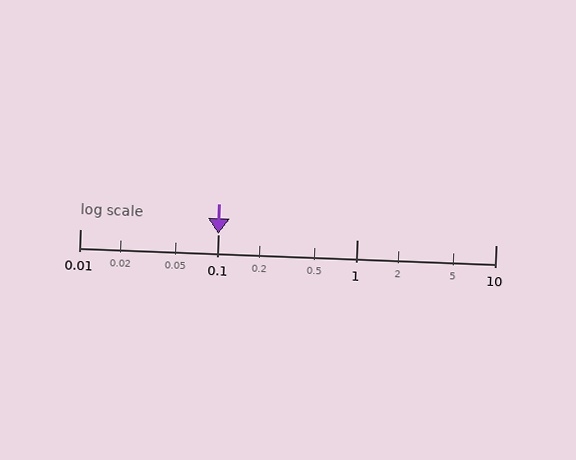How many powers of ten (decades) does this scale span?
The scale spans 3 decades, from 0.01 to 10.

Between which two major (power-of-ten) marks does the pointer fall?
The pointer is between 0.01 and 0.1.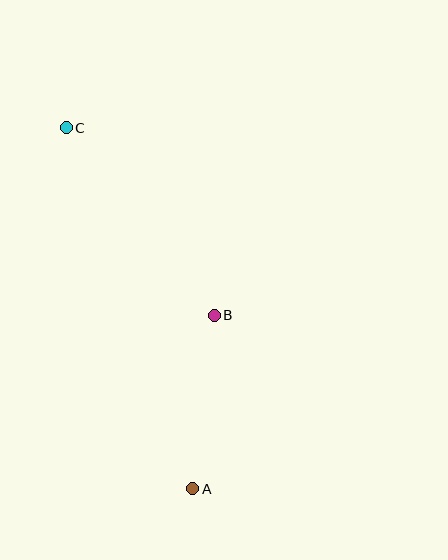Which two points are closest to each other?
Points A and B are closest to each other.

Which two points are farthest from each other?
Points A and C are farthest from each other.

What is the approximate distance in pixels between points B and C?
The distance between B and C is approximately 239 pixels.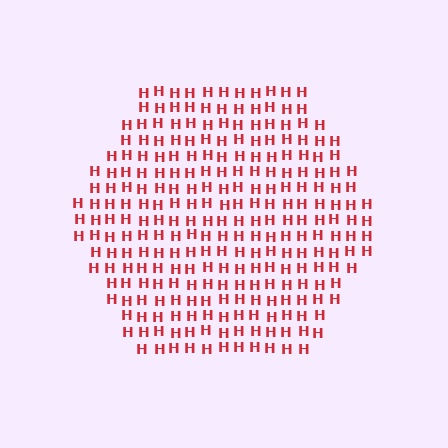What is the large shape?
The large shape is a hexagon.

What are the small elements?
The small elements are letter H's.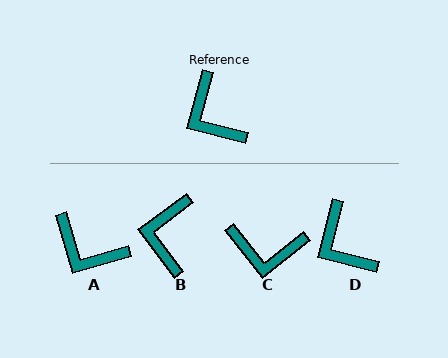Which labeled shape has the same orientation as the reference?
D.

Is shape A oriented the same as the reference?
No, it is off by about 31 degrees.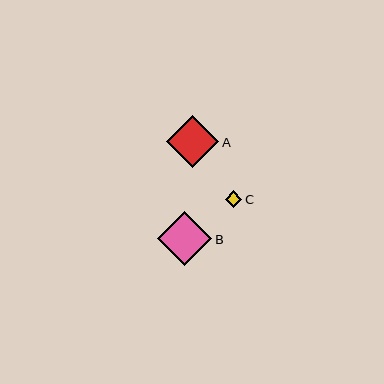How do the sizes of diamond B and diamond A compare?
Diamond B and diamond A are approximately the same size.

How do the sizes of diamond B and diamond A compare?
Diamond B and diamond A are approximately the same size.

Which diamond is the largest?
Diamond B is the largest with a size of approximately 54 pixels.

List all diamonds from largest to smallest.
From largest to smallest: B, A, C.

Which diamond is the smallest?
Diamond C is the smallest with a size of approximately 16 pixels.